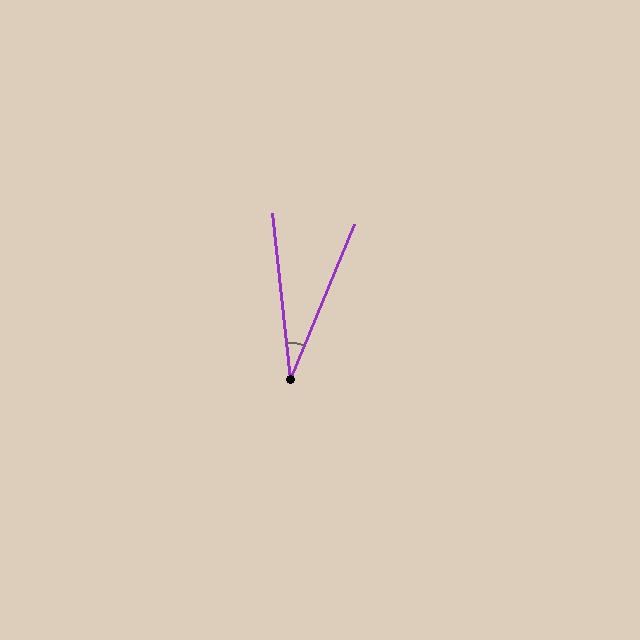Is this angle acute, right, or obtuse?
It is acute.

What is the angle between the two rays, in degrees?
Approximately 29 degrees.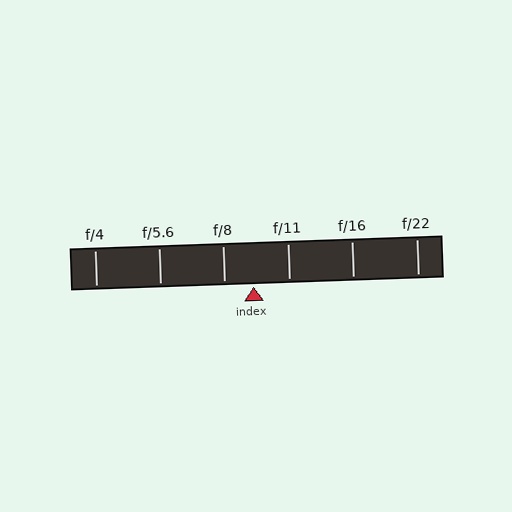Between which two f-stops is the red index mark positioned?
The index mark is between f/8 and f/11.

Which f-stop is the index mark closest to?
The index mark is closest to f/8.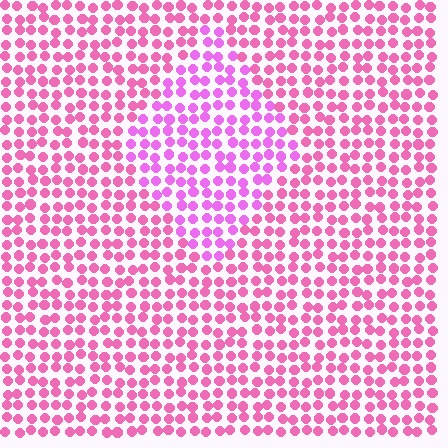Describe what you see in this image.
The image is filled with small pink elements in a uniform arrangement. A diamond-shaped region is visible where the elements are tinted to a slightly different hue, forming a subtle color boundary.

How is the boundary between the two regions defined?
The boundary is defined purely by a slight shift in hue (about 28 degrees). Spacing, size, and orientation are identical on both sides.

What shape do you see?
I see a diamond.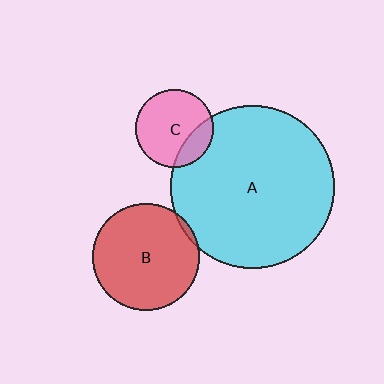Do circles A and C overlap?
Yes.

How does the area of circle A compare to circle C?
Approximately 4.4 times.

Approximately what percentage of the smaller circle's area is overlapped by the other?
Approximately 25%.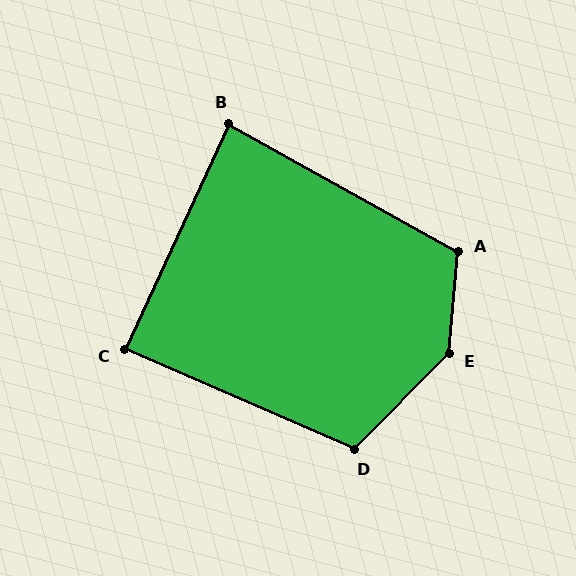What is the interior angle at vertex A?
Approximately 114 degrees (obtuse).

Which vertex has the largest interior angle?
E, at approximately 140 degrees.